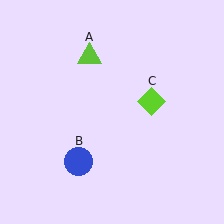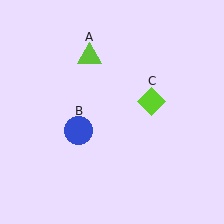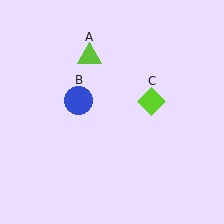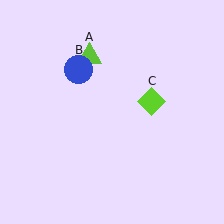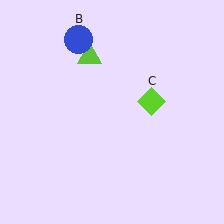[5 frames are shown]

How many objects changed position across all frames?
1 object changed position: blue circle (object B).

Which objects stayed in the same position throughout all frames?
Lime triangle (object A) and lime diamond (object C) remained stationary.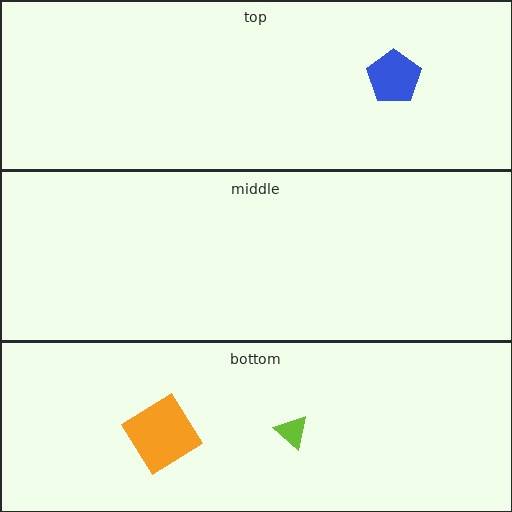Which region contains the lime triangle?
The bottom region.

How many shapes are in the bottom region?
2.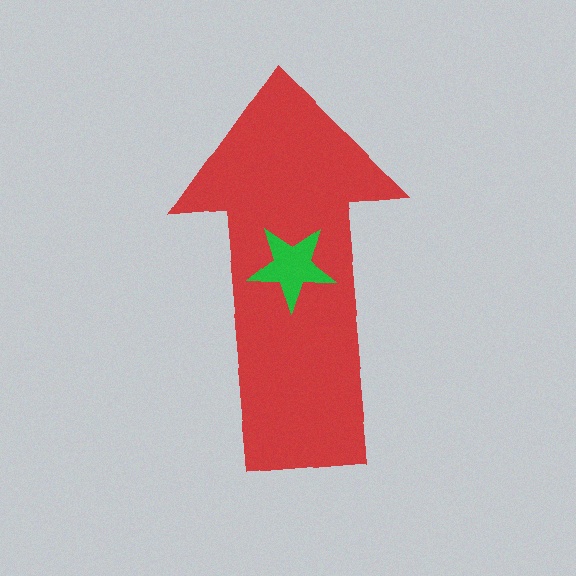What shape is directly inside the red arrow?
The green star.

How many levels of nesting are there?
2.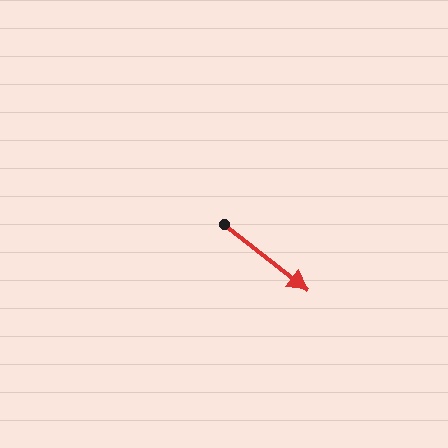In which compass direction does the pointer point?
Southeast.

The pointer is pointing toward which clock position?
Roughly 4 o'clock.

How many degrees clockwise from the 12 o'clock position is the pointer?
Approximately 128 degrees.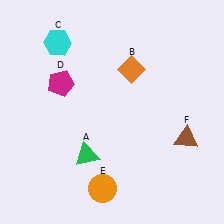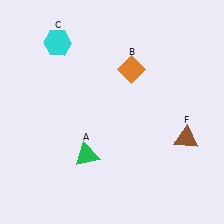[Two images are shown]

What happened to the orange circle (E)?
The orange circle (E) was removed in Image 2. It was in the bottom-left area of Image 1.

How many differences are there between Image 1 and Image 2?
There are 2 differences between the two images.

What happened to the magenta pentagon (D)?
The magenta pentagon (D) was removed in Image 2. It was in the top-left area of Image 1.